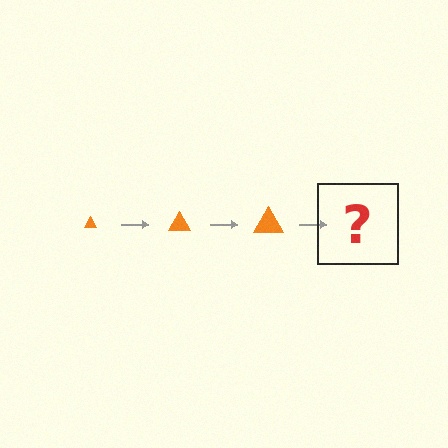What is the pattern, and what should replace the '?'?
The pattern is that the triangle gets progressively larger each step. The '?' should be an orange triangle, larger than the previous one.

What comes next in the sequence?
The next element should be an orange triangle, larger than the previous one.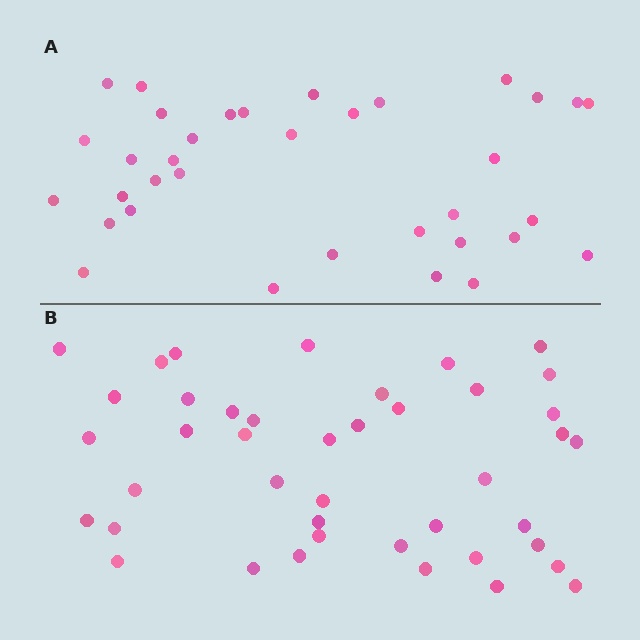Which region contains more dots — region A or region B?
Region B (the bottom region) has more dots.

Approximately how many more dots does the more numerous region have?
Region B has roughly 8 or so more dots than region A.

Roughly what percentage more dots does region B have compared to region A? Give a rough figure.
About 20% more.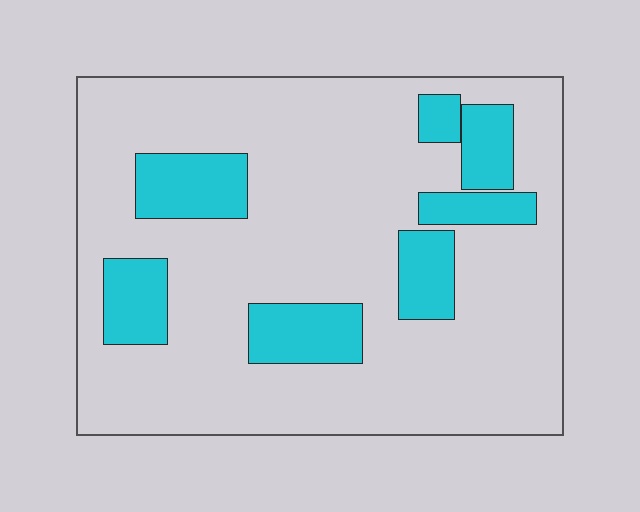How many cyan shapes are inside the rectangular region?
7.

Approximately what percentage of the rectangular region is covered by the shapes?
Approximately 20%.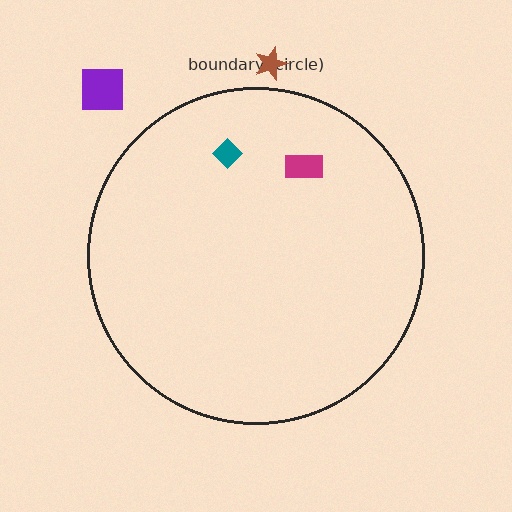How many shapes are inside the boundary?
2 inside, 2 outside.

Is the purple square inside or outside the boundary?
Outside.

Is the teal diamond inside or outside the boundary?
Inside.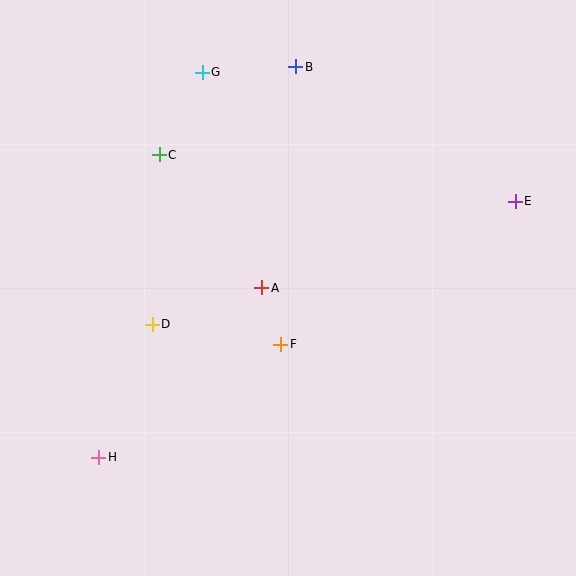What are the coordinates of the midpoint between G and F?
The midpoint between G and F is at (242, 208).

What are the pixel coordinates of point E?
Point E is at (515, 201).